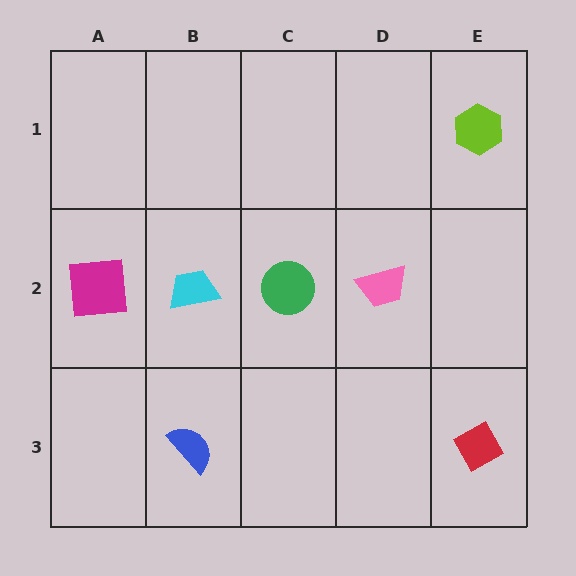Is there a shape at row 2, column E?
No, that cell is empty.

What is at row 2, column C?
A green circle.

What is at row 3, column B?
A blue semicircle.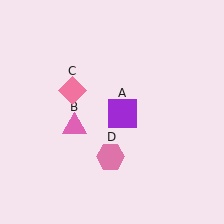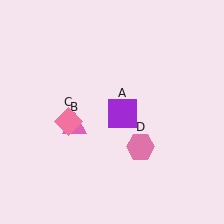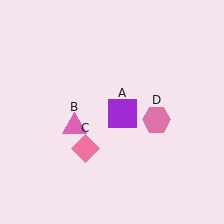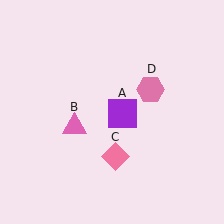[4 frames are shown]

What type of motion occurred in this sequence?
The pink diamond (object C), pink hexagon (object D) rotated counterclockwise around the center of the scene.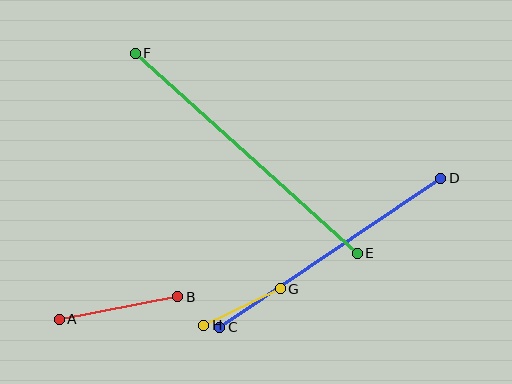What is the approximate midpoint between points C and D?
The midpoint is at approximately (330, 253) pixels.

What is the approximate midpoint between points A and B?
The midpoint is at approximately (119, 308) pixels.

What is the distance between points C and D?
The distance is approximately 266 pixels.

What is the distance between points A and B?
The distance is approximately 120 pixels.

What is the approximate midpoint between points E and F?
The midpoint is at approximately (246, 153) pixels.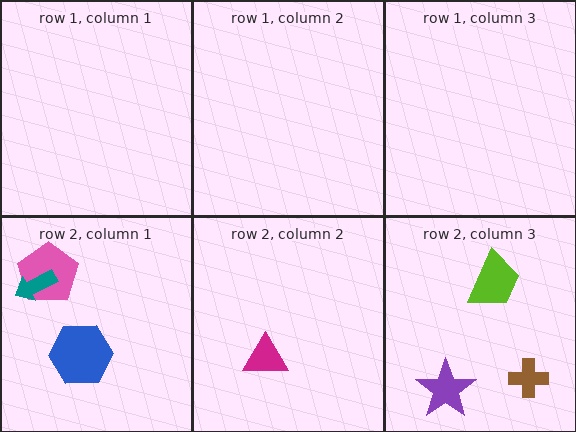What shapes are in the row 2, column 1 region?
The pink pentagon, the blue hexagon, the teal arrow.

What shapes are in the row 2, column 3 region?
The brown cross, the lime trapezoid, the purple star.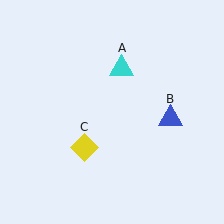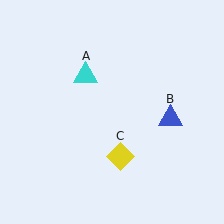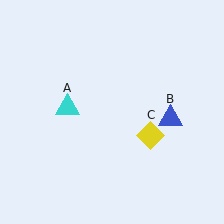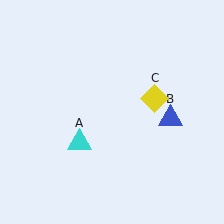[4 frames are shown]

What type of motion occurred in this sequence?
The cyan triangle (object A), yellow diamond (object C) rotated counterclockwise around the center of the scene.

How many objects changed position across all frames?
2 objects changed position: cyan triangle (object A), yellow diamond (object C).